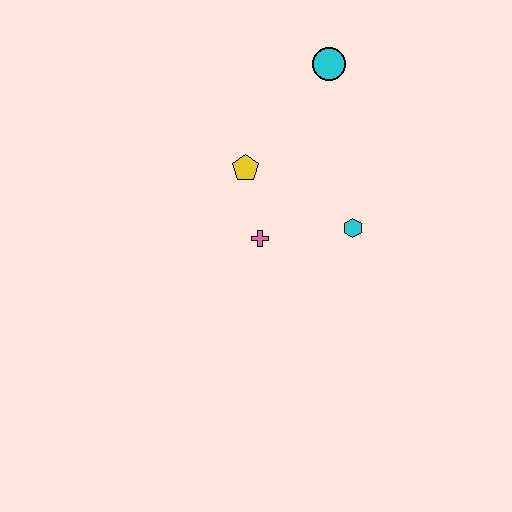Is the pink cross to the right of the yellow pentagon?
Yes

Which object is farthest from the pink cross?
The cyan circle is farthest from the pink cross.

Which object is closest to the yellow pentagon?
The pink cross is closest to the yellow pentagon.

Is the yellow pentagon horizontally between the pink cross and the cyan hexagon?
No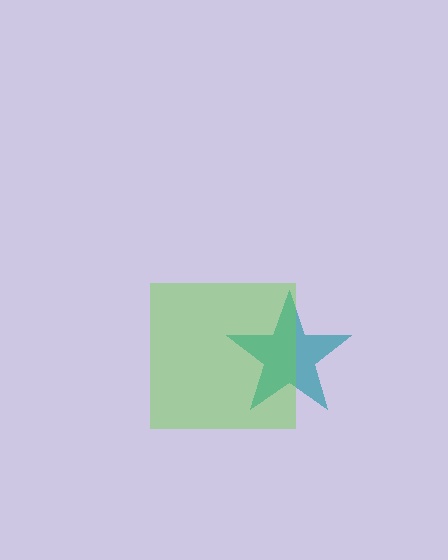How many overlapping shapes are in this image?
There are 2 overlapping shapes in the image.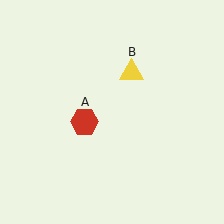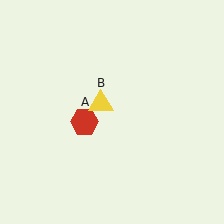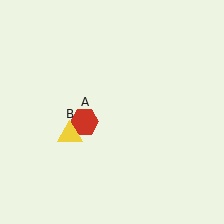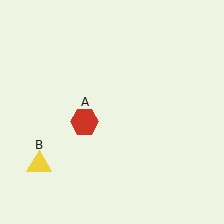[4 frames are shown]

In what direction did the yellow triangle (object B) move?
The yellow triangle (object B) moved down and to the left.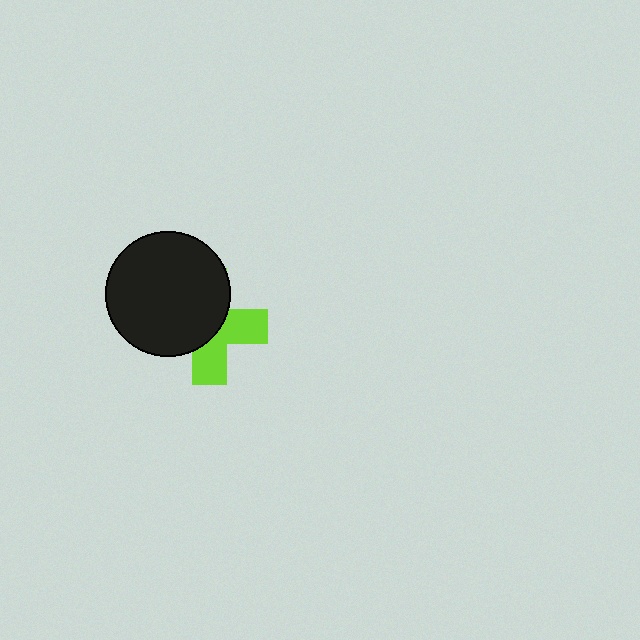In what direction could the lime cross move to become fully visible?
The lime cross could move toward the lower-right. That would shift it out from behind the black circle entirely.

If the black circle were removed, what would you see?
You would see the complete lime cross.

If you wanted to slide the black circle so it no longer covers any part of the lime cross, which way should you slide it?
Slide it toward the upper-left — that is the most direct way to separate the two shapes.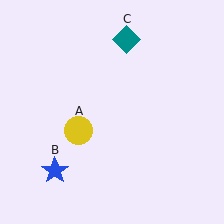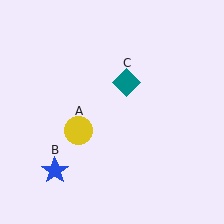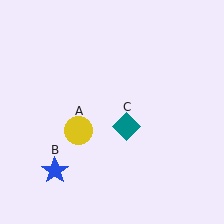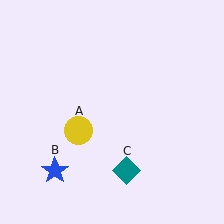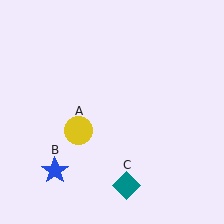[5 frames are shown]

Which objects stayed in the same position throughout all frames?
Yellow circle (object A) and blue star (object B) remained stationary.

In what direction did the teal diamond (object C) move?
The teal diamond (object C) moved down.